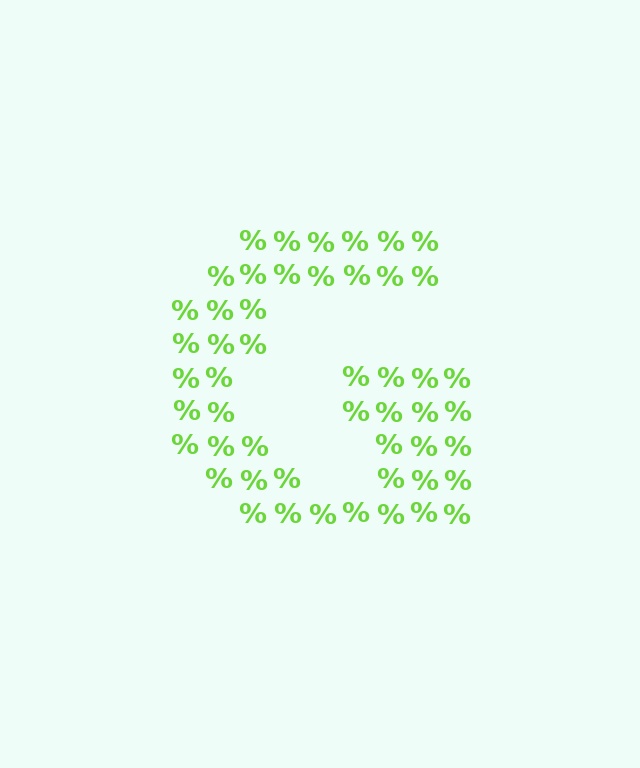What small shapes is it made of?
It is made of small percent signs.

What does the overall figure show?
The overall figure shows the letter G.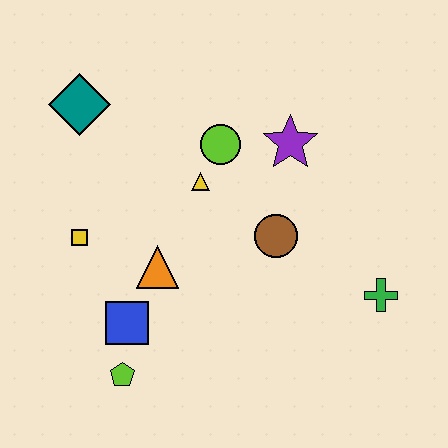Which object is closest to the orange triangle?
The blue square is closest to the orange triangle.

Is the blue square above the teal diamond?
No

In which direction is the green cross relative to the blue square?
The green cross is to the right of the blue square.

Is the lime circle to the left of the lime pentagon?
No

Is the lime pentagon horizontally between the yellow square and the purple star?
Yes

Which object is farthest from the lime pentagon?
The purple star is farthest from the lime pentagon.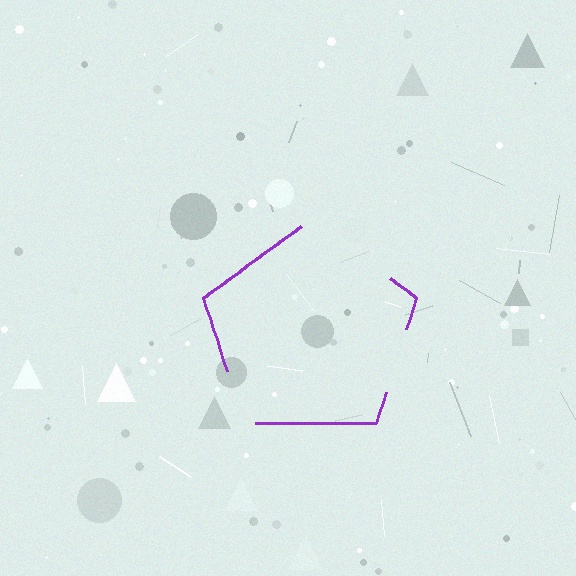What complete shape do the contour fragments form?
The contour fragments form a pentagon.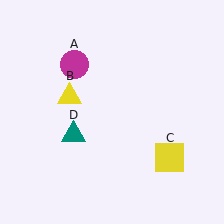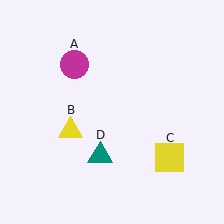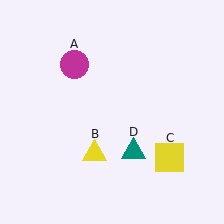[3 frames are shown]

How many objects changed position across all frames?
2 objects changed position: yellow triangle (object B), teal triangle (object D).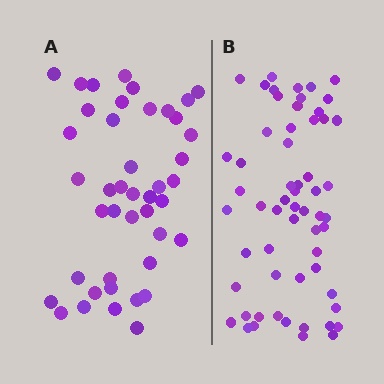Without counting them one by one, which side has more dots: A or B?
Region B (the right region) has more dots.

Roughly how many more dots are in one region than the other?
Region B has approximately 15 more dots than region A.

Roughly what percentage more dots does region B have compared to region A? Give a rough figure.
About 35% more.